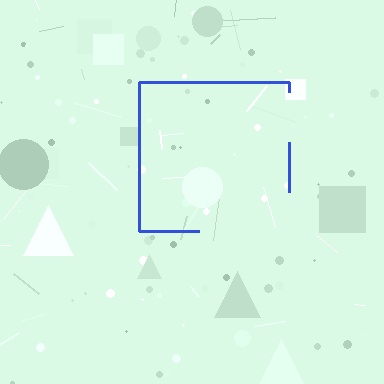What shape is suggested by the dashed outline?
The dashed outline suggests a square.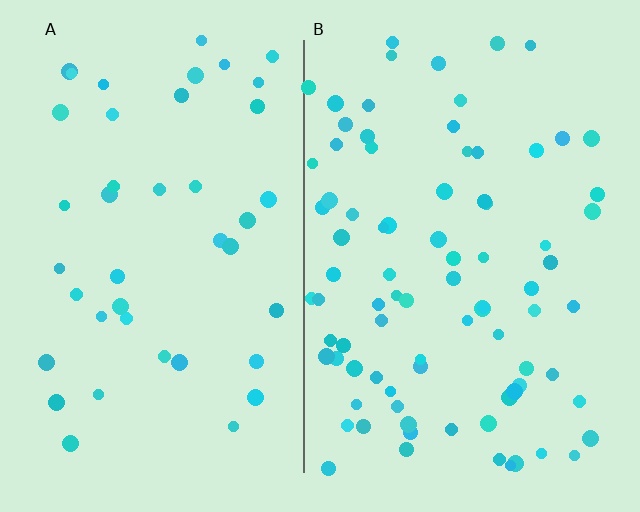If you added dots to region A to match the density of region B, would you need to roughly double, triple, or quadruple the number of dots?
Approximately double.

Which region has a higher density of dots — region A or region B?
B (the right).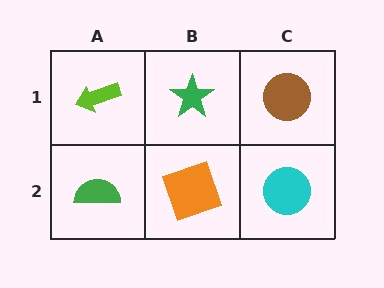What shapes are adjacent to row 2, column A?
A lime arrow (row 1, column A), an orange square (row 2, column B).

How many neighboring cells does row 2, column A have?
2.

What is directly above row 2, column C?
A brown circle.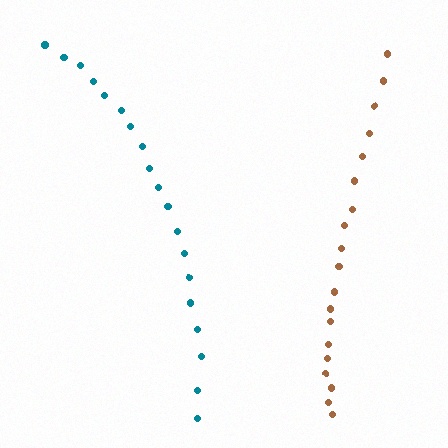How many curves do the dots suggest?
There are 2 distinct paths.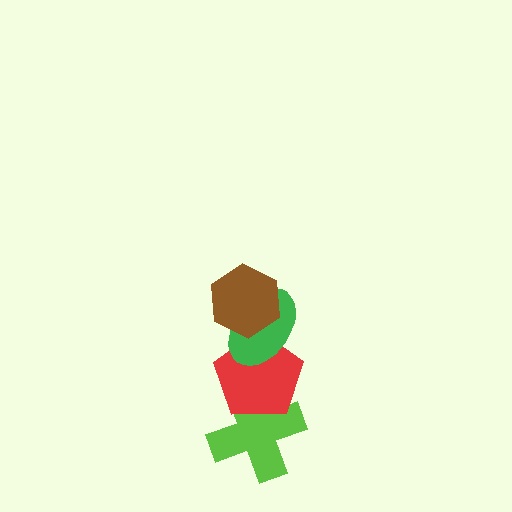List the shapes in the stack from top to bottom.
From top to bottom: the brown hexagon, the green ellipse, the red pentagon, the lime cross.